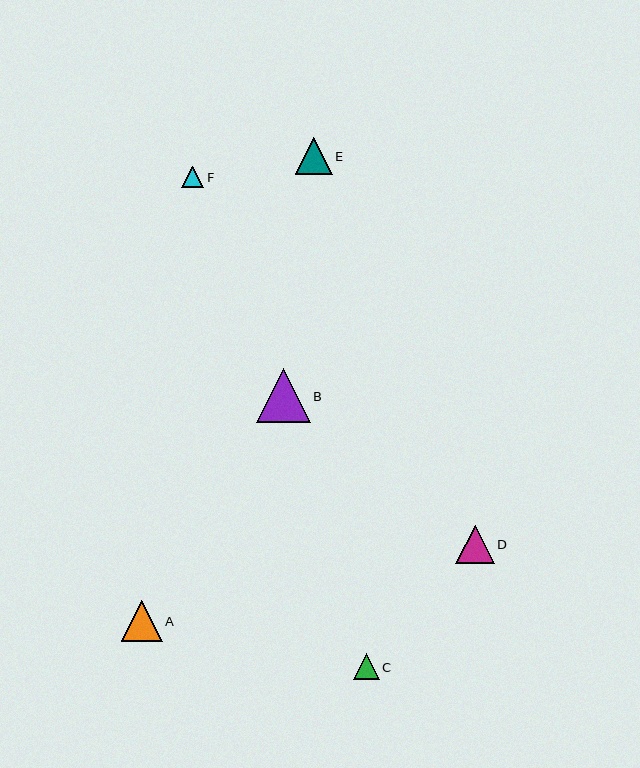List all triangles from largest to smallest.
From largest to smallest: B, A, D, E, C, F.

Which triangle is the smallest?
Triangle F is the smallest with a size of approximately 22 pixels.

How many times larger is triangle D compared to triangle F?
Triangle D is approximately 1.8 times the size of triangle F.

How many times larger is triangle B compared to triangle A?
Triangle B is approximately 1.3 times the size of triangle A.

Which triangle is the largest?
Triangle B is the largest with a size of approximately 54 pixels.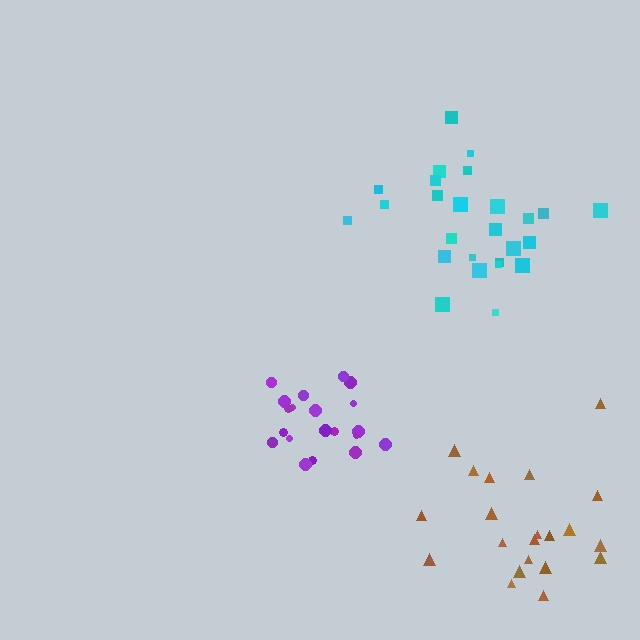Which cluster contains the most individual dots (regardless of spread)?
Cyan (26).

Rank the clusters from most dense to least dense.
purple, cyan, brown.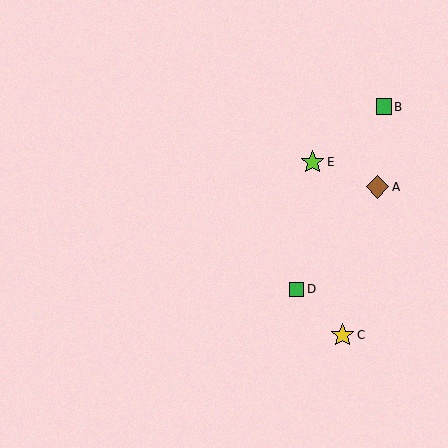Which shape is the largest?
The yellow star (labeled C) is the largest.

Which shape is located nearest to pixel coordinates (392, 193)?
The brown diamond (labeled A) at (378, 187) is nearest to that location.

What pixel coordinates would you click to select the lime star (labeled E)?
Click at (313, 162) to select the lime star E.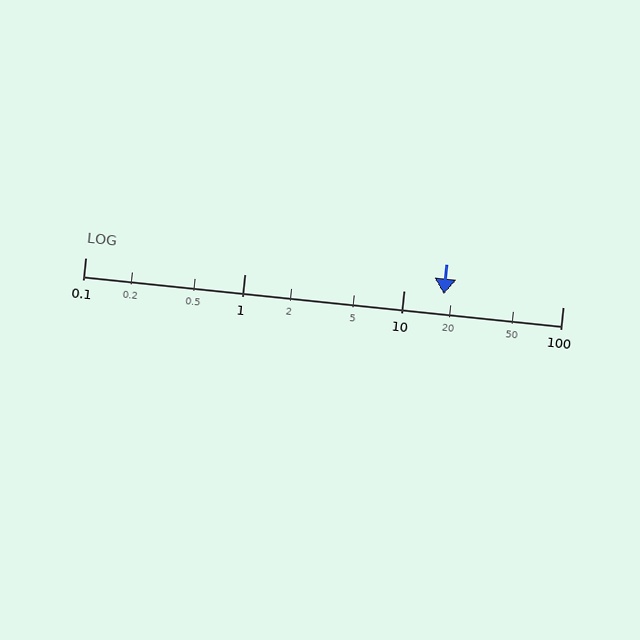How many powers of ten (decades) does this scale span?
The scale spans 3 decades, from 0.1 to 100.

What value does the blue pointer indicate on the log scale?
The pointer indicates approximately 18.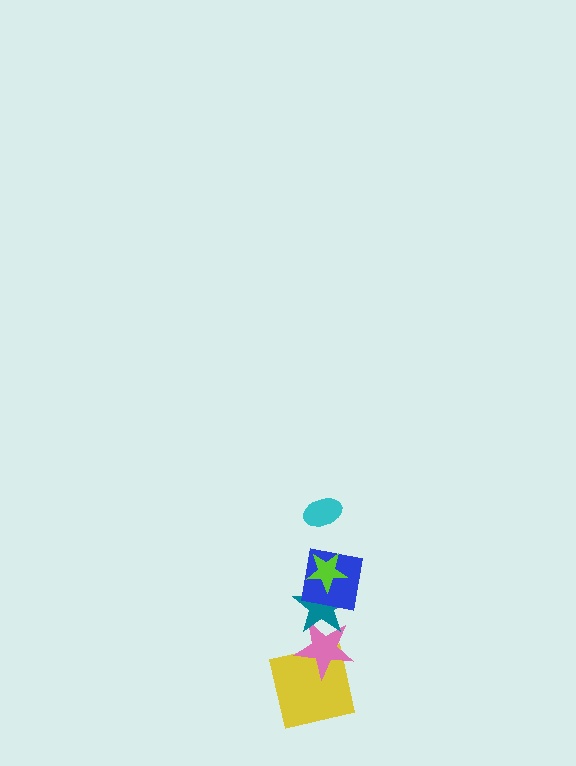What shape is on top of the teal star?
The blue square is on top of the teal star.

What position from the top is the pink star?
The pink star is 5th from the top.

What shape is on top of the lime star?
The cyan ellipse is on top of the lime star.